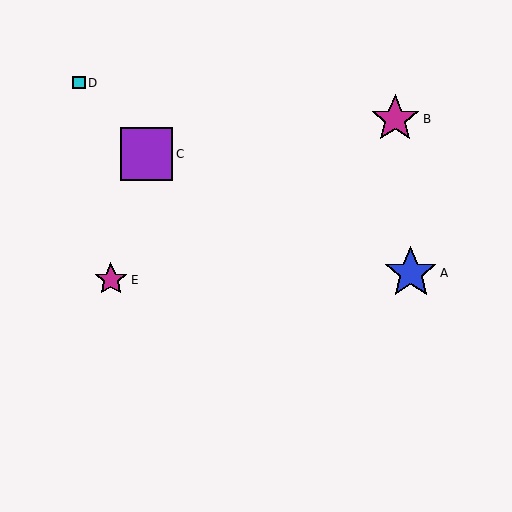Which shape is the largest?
The blue star (labeled A) is the largest.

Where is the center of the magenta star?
The center of the magenta star is at (395, 119).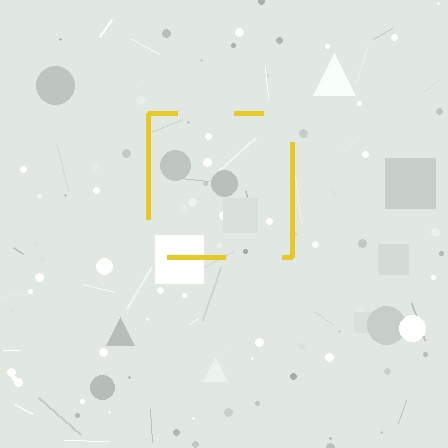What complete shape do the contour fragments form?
The contour fragments form a square.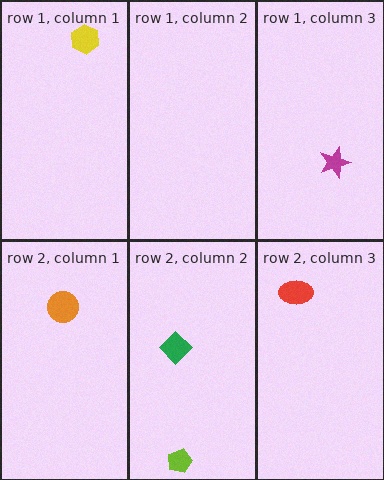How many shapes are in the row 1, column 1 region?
1.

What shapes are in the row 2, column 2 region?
The lime pentagon, the green diamond.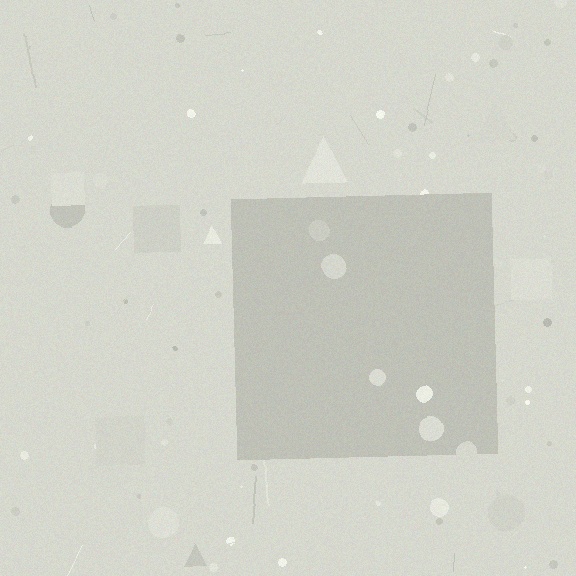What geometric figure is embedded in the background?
A square is embedded in the background.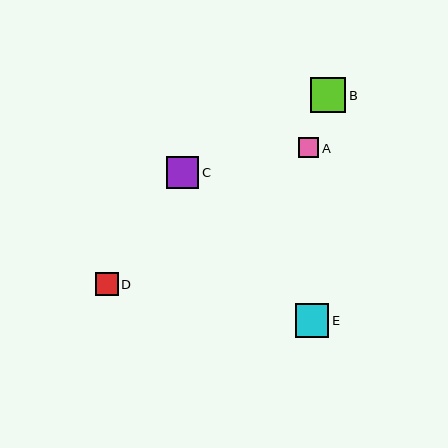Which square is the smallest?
Square A is the smallest with a size of approximately 20 pixels.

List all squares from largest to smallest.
From largest to smallest: B, E, C, D, A.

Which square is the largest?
Square B is the largest with a size of approximately 35 pixels.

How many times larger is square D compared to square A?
Square D is approximately 1.1 times the size of square A.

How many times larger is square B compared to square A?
Square B is approximately 1.8 times the size of square A.